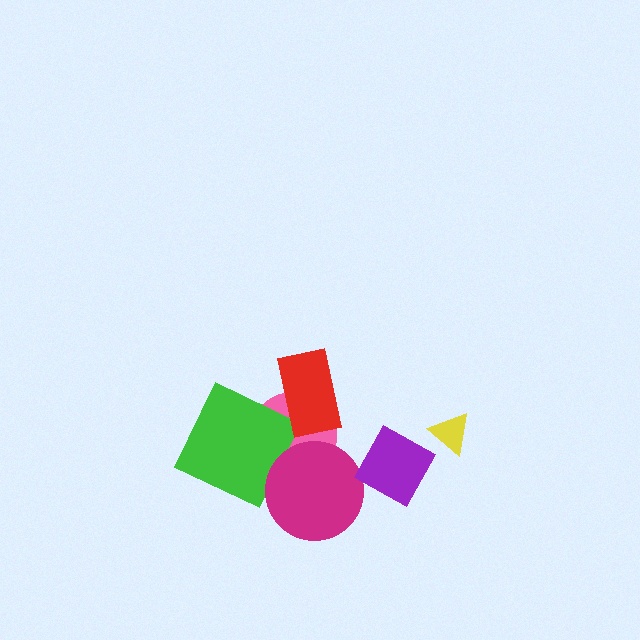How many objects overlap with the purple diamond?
0 objects overlap with the purple diamond.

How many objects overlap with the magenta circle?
1 object overlaps with the magenta circle.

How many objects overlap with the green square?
1 object overlaps with the green square.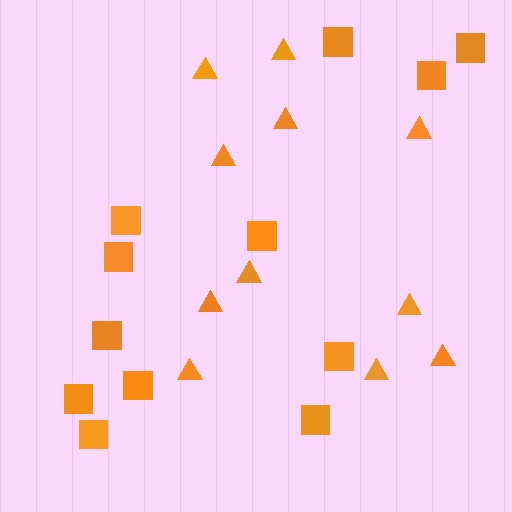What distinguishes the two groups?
There are 2 groups: one group of triangles (11) and one group of squares (12).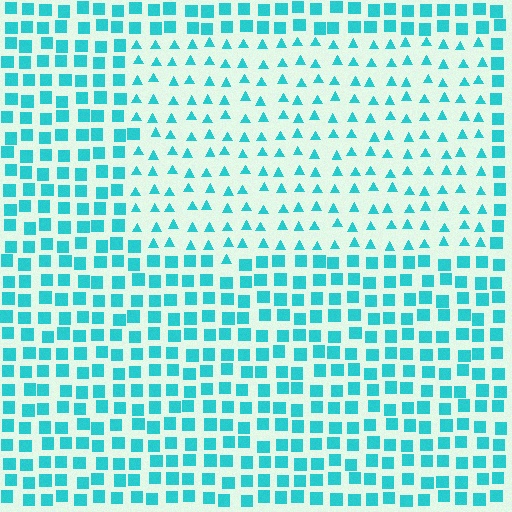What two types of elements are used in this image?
The image uses triangles inside the rectangle region and squares outside it.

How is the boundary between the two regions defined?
The boundary is defined by a change in element shape: triangles inside vs. squares outside. All elements share the same color and spacing.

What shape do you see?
I see a rectangle.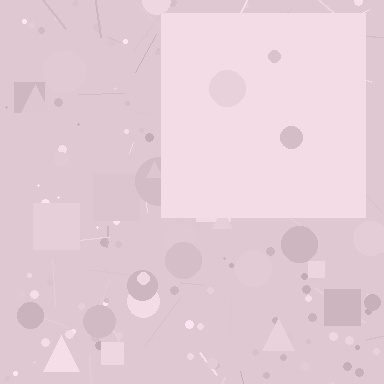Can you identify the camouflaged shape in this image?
The camouflaged shape is a square.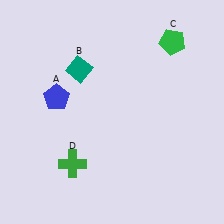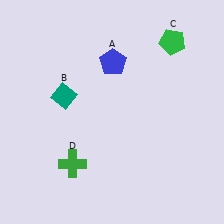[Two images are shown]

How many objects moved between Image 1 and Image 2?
2 objects moved between the two images.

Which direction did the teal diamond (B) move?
The teal diamond (B) moved down.